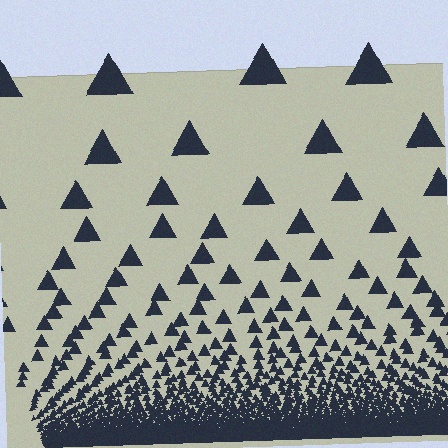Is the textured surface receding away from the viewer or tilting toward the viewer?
The surface appears to tilt toward the viewer. Texture elements get larger and sparser toward the top.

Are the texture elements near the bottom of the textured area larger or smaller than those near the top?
Smaller. The gradient is inverted — elements near the bottom are smaller and denser.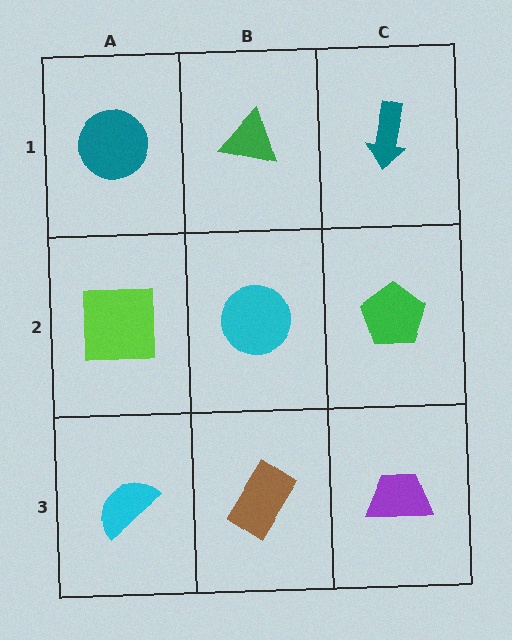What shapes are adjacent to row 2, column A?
A teal circle (row 1, column A), a cyan semicircle (row 3, column A), a cyan circle (row 2, column B).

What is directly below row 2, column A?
A cyan semicircle.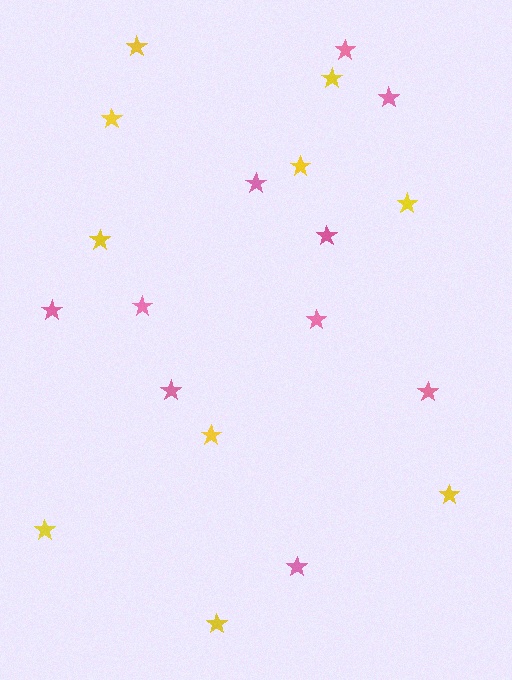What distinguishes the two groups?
There are 2 groups: one group of yellow stars (10) and one group of pink stars (10).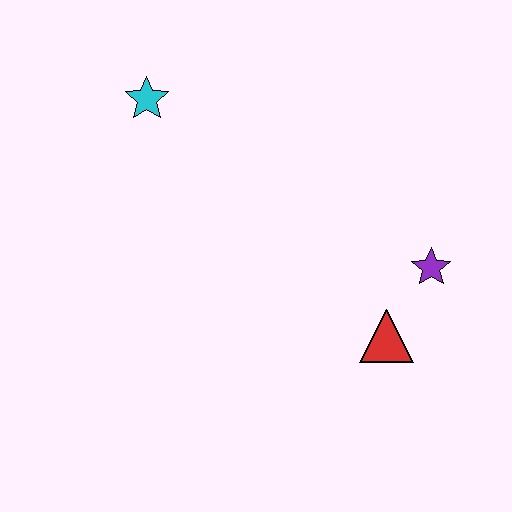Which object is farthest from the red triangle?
The cyan star is farthest from the red triangle.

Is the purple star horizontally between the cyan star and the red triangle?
No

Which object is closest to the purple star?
The red triangle is closest to the purple star.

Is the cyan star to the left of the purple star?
Yes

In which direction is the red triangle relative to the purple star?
The red triangle is below the purple star.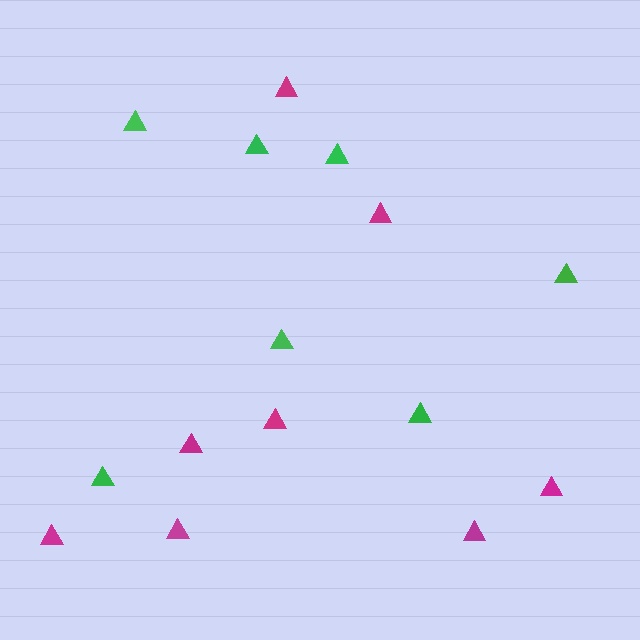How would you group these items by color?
There are 2 groups: one group of magenta triangles (8) and one group of green triangles (7).